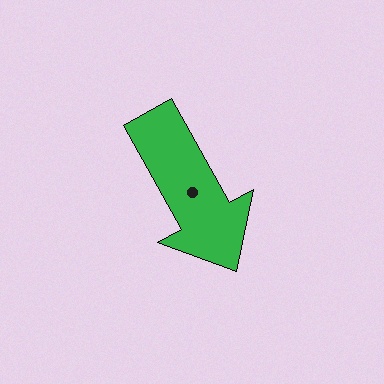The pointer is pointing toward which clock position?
Roughly 5 o'clock.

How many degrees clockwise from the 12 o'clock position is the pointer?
Approximately 151 degrees.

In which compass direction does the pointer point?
Southeast.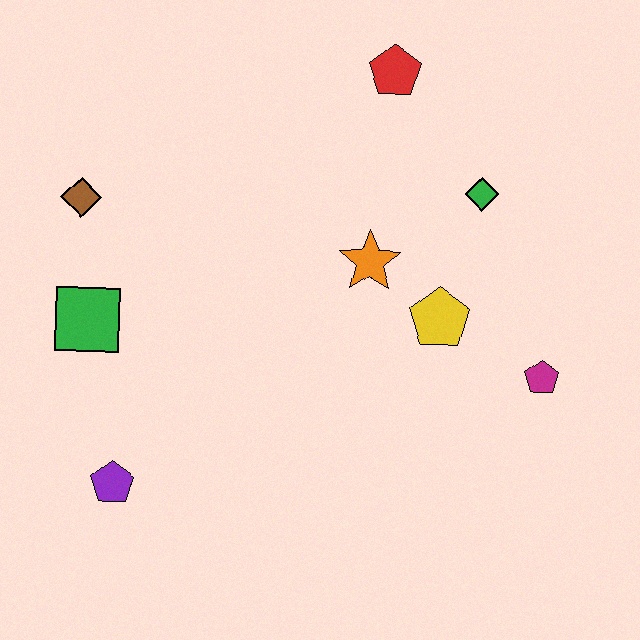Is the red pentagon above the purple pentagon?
Yes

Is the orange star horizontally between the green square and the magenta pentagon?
Yes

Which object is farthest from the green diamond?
The purple pentagon is farthest from the green diamond.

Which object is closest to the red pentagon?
The green diamond is closest to the red pentagon.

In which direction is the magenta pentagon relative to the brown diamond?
The magenta pentagon is to the right of the brown diamond.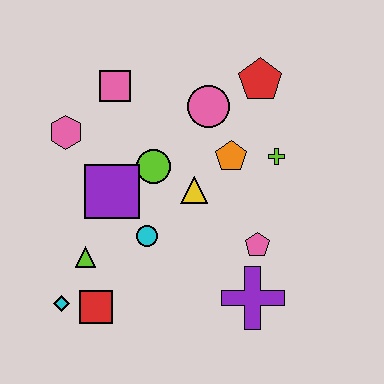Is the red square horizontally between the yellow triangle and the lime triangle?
Yes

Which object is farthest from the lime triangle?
The red pentagon is farthest from the lime triangle.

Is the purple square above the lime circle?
No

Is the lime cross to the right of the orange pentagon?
Yes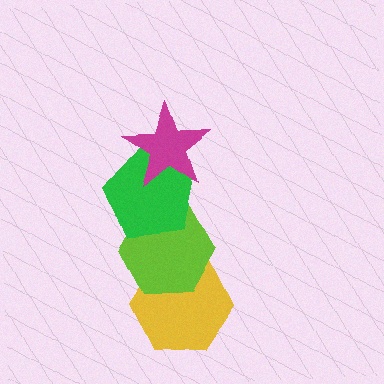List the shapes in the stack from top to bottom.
From top to bottom: the magenta star, the green pentagon, the lime hexagon, the yellow hexagon.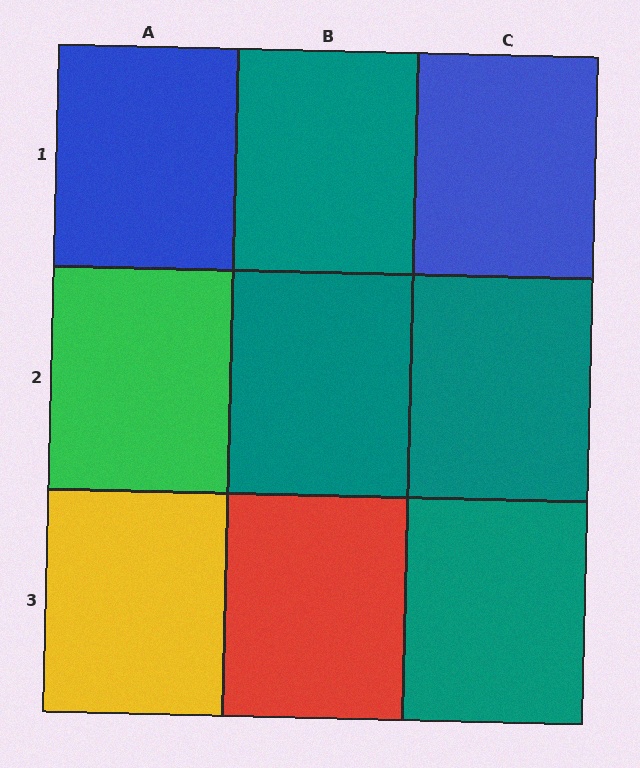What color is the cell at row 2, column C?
Teal.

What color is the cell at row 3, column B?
Red.